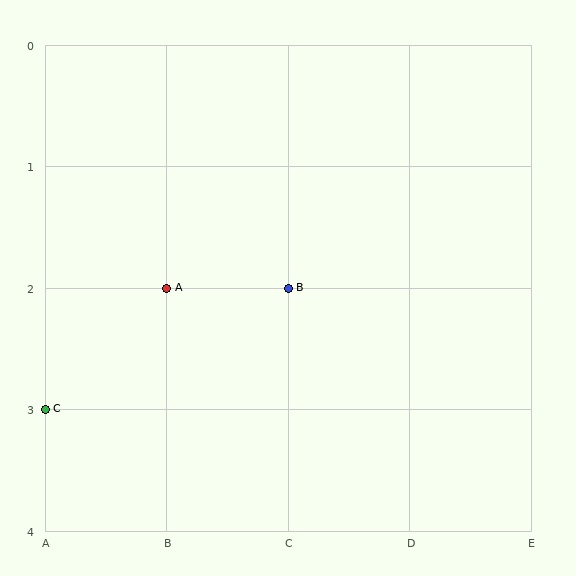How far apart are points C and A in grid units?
Points C and A are 1 column and 1 row apart (about 1.4 grid units diagonally).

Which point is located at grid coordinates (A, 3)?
Point C is at (A, 3).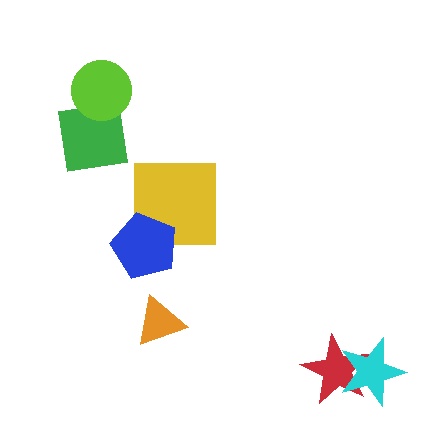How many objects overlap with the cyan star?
1 object overlaps with the cyan star.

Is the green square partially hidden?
Yes, it is partially covered by another shape.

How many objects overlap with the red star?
1 object overlaps with the red star.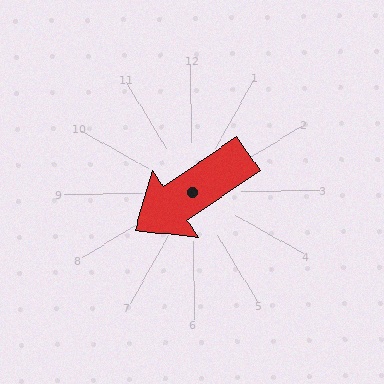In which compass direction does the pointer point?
Southwest.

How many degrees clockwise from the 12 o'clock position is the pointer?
Approximately 236 degrees.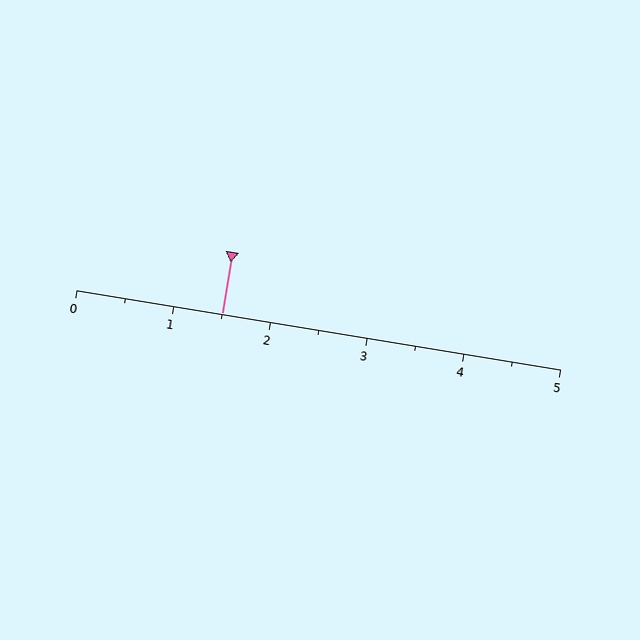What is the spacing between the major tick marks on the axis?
The major ticks are spaced 1 apart.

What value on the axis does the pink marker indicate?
The marker indicates approximately 1.5.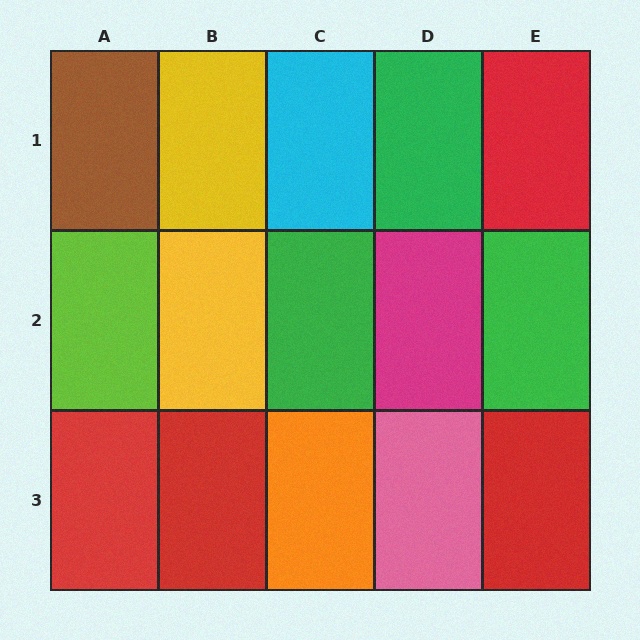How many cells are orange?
1 cell is orange.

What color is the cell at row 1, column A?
Brown.